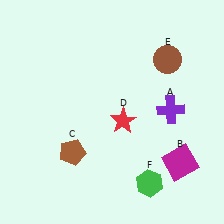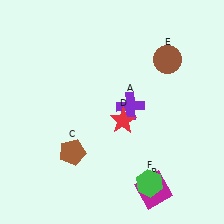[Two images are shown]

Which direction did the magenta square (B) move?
The magenta square (B) moved down.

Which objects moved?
The objects that moved are: the purple cross (A), the magenta square (B).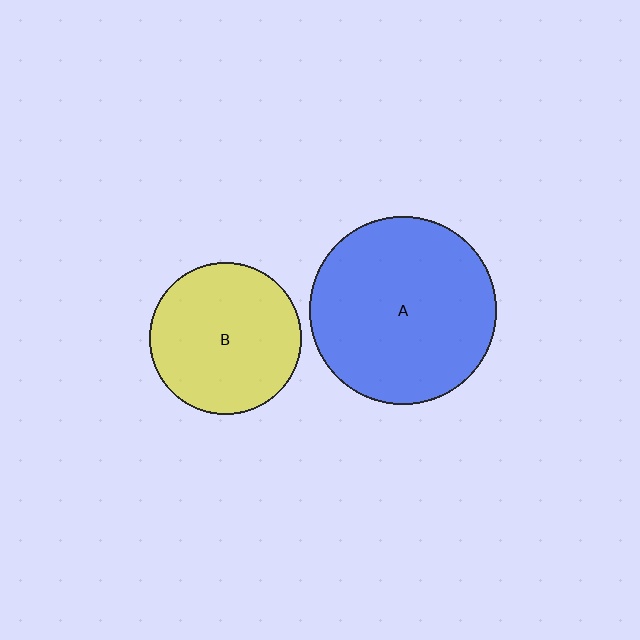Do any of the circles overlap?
No, none of the circles overlap.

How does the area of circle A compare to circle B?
Approximately 1.5 times.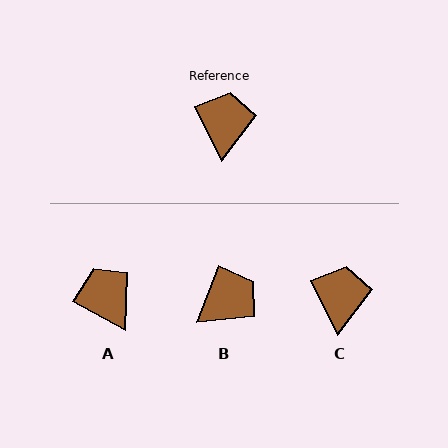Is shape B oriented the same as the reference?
No, it is off by about 47 degrees.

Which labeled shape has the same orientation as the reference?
C.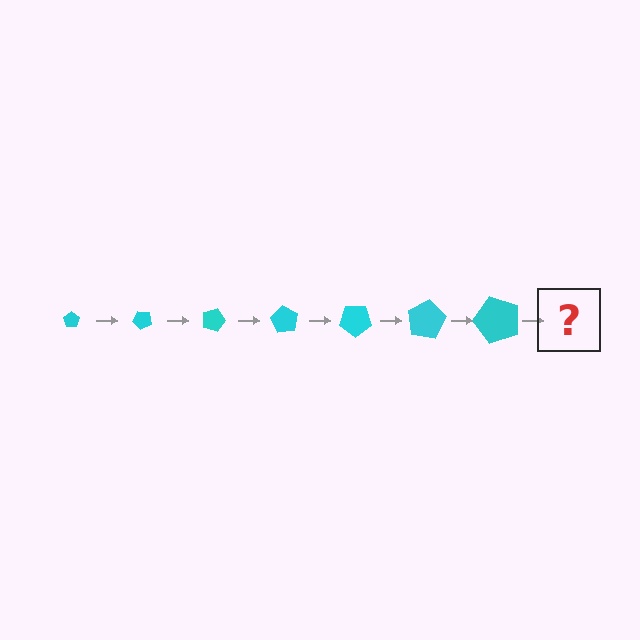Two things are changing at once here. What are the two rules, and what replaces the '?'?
The two rules are that the pentagon grows larger each step and it rotates 45 degrees each step. The '?' should be a pentagon, larger than the previous one and rotated 315 degrees from the start.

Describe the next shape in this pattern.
It should be a pentagon, larger than the previous one and rotated 315 degrees from the start.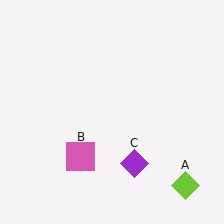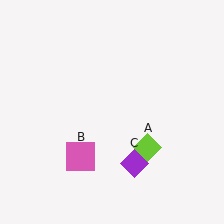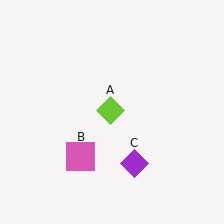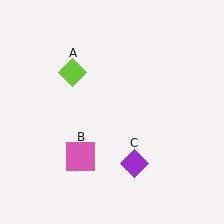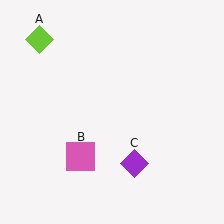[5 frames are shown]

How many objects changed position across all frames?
1 object changed position: lime diamond (object A).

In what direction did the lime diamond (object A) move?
The lime diamond (object A) moved up and to the left.